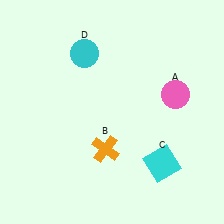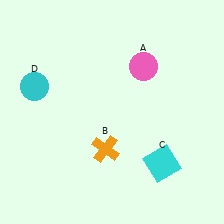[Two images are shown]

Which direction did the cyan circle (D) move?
The cyan circle (D) moved left.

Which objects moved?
The objects that moved are: the pink circle (A), the cyan circle (D).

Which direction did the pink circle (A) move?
The pink circle (A) moved left.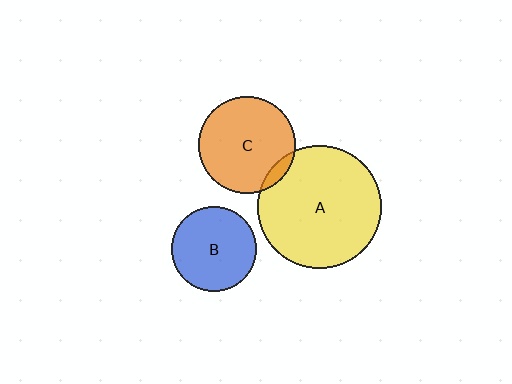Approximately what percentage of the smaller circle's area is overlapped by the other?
Approximately 10%.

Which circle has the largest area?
Circle A (yellow).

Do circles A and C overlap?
Yes.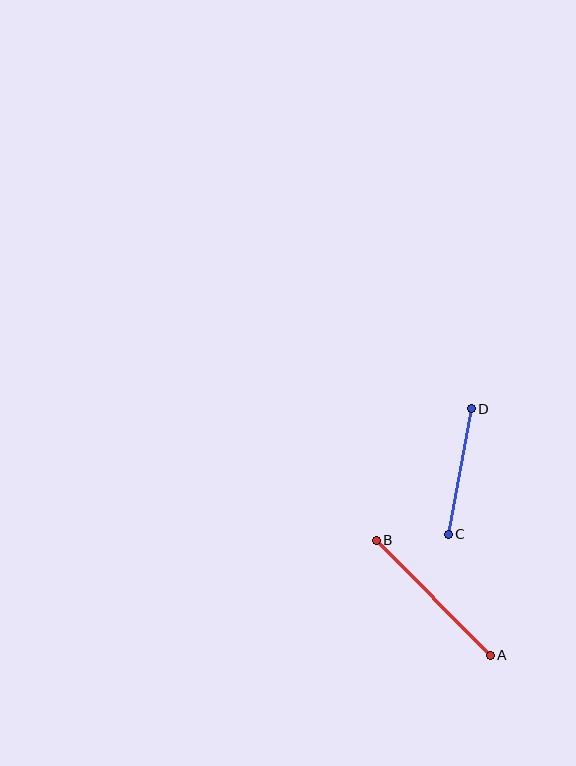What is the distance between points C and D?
The distance is approximately 128 pixels.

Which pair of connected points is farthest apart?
Points A and B are farthest apart.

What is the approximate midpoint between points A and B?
The midpoint is at approximately (433, 598) pixels.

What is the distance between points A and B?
The distance is approximately 162 pixels.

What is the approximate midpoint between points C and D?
The midpoint is at approximately (460, 472) pixels.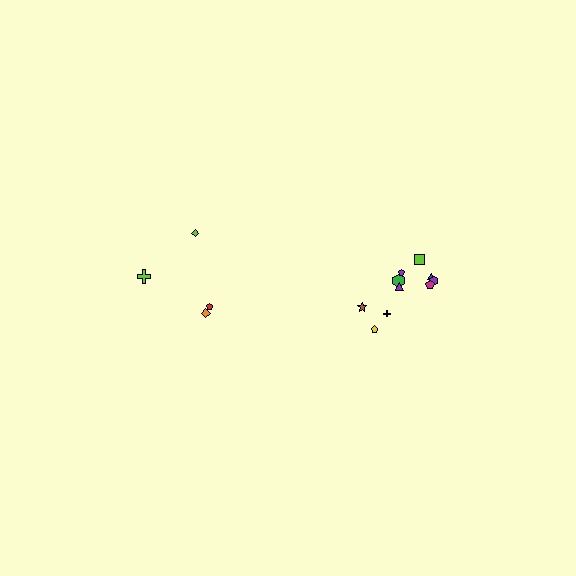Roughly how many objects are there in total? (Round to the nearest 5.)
Roughly 15 objects in total.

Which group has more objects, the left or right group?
The right group.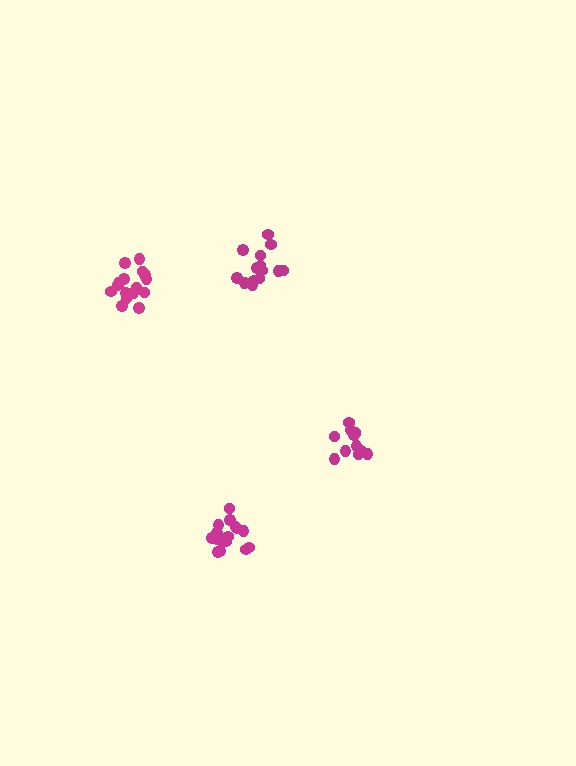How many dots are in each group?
Group 1: 16 dots, Group 2: 18 dots, Group 3: 12 dots, Group 4: 14 dots (60 total).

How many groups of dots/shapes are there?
There are 4 groups.